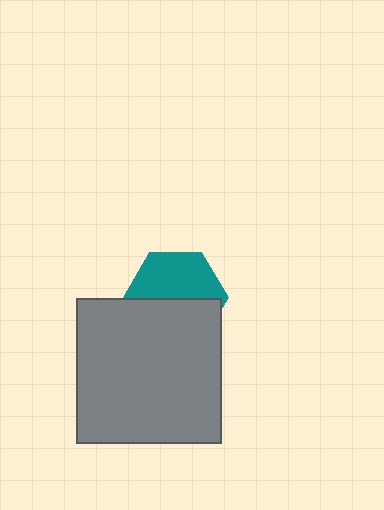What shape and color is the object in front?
The object in front is a gray square.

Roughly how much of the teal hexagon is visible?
About half of it is visible (roughly 51%).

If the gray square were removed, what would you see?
You would see the complete teal hexagon.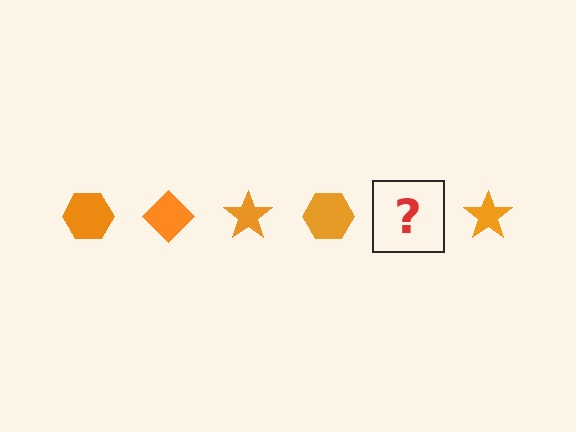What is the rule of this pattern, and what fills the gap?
The rule is that the pattern cycles through hexagon, diamond, star shapes in orange. The gap should be filled with an orange diamond.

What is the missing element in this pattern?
The missing element is an orange diamond.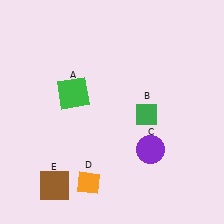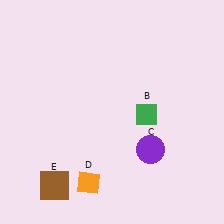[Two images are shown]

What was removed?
The green square (A) was removed in Image 2.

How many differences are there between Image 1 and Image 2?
There is 1 difference between the two images.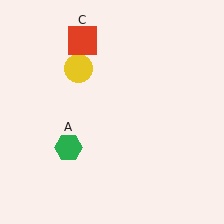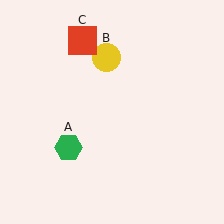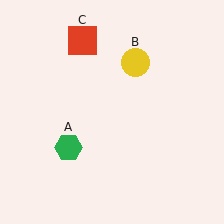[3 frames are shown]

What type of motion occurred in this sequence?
The yellow circle (object B) rotated clockwise around the center of the scene.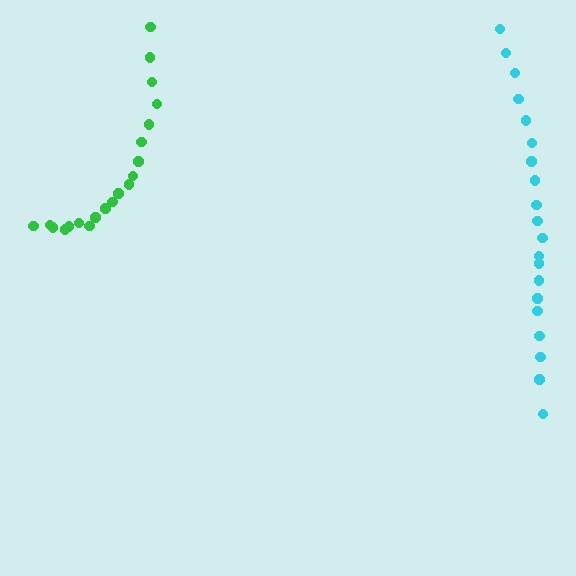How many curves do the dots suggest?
There are 2 distinct paths.